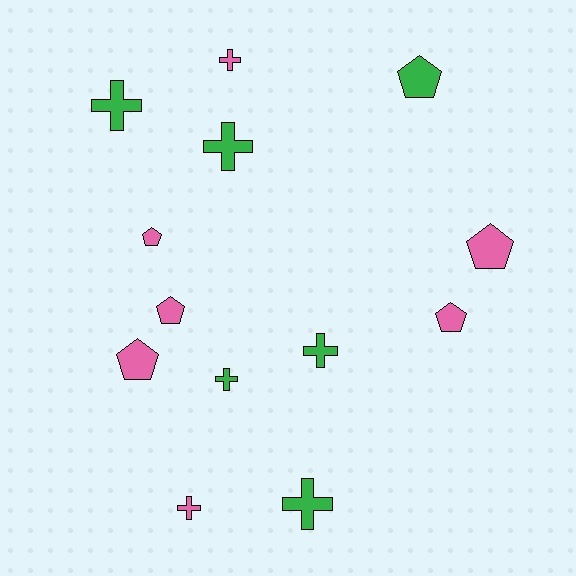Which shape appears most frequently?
Cross, with 7 objects.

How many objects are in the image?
There are 13 objects.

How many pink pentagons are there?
There are 5 pink pentagons.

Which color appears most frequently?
Pink, with 7 objects.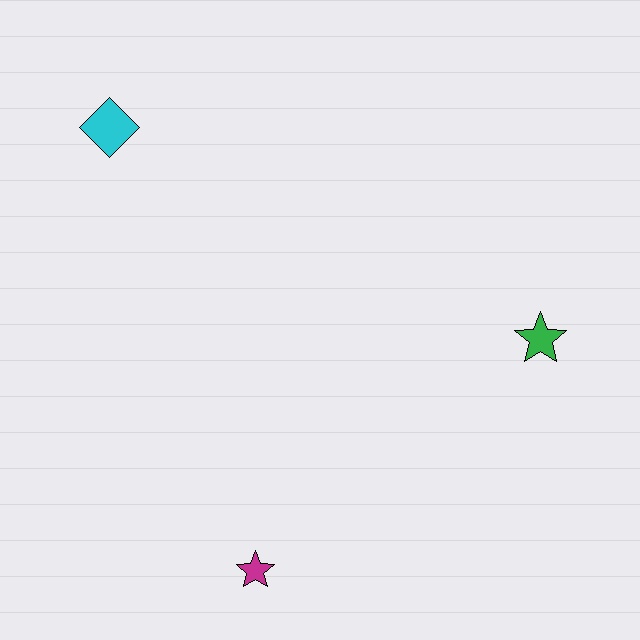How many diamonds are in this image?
There is 1 diamond.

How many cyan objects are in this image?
There is 1 cyan object.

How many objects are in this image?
There are 3 objects.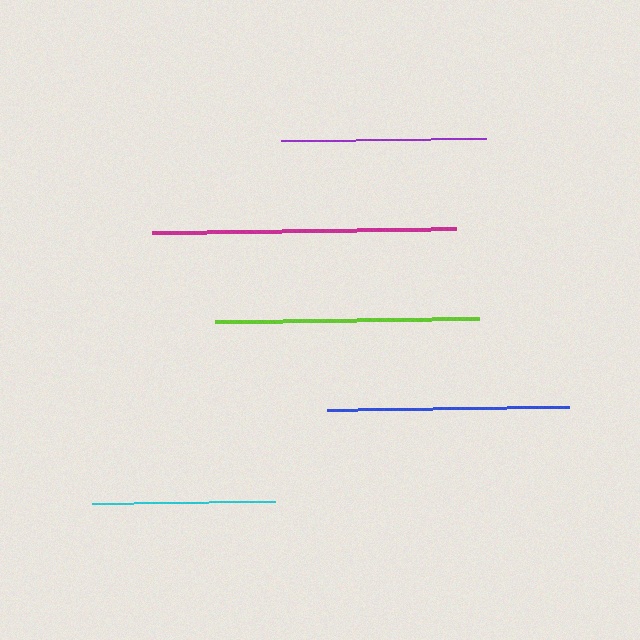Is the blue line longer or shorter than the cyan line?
The blue line is longer than the cyan line.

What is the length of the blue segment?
The blue segment is approximately 242 pixels long.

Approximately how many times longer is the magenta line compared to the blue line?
The magenta line is approximately 1.3 times the length of the blue line.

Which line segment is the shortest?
The cyan line is the shortest at approximately 182 pixels.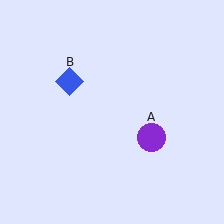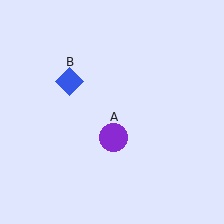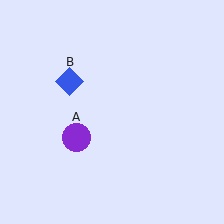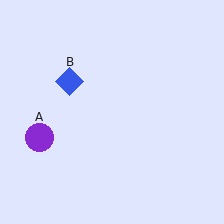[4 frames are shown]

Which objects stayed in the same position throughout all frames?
Blue diamond (object B) remained stationary.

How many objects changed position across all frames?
1 object changed position: purple circle (object A).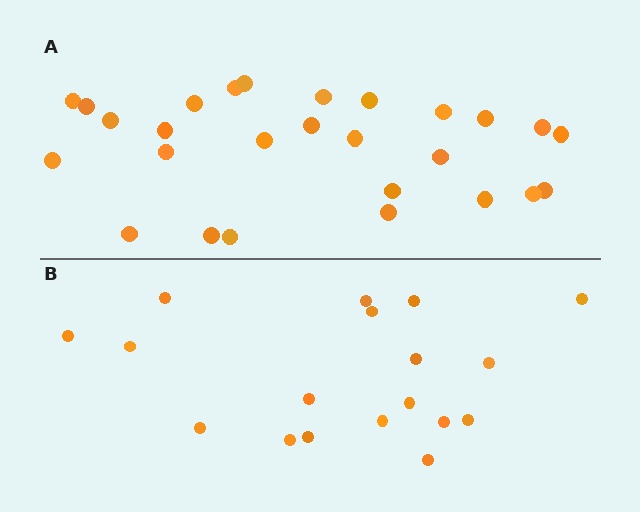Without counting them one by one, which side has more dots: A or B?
Region A (the top region) has more dots.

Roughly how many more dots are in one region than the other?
Region A has roughly 8 or so more dots than region B.